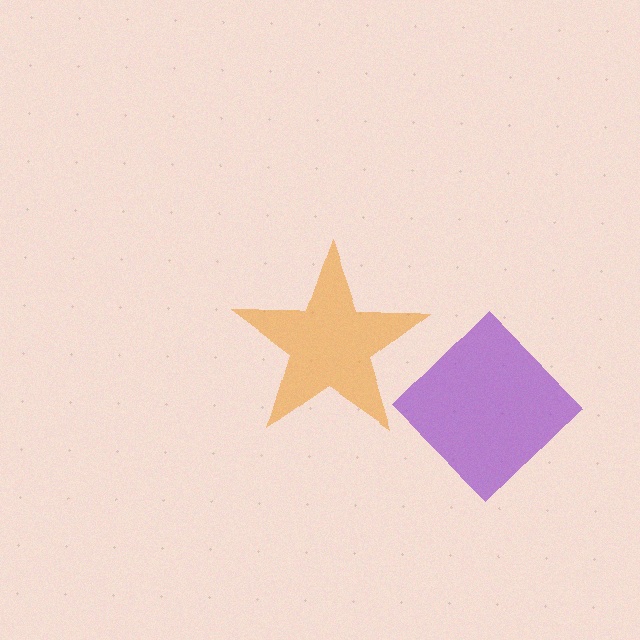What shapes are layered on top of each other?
The layered shapes are: an orange star, a purple diamond.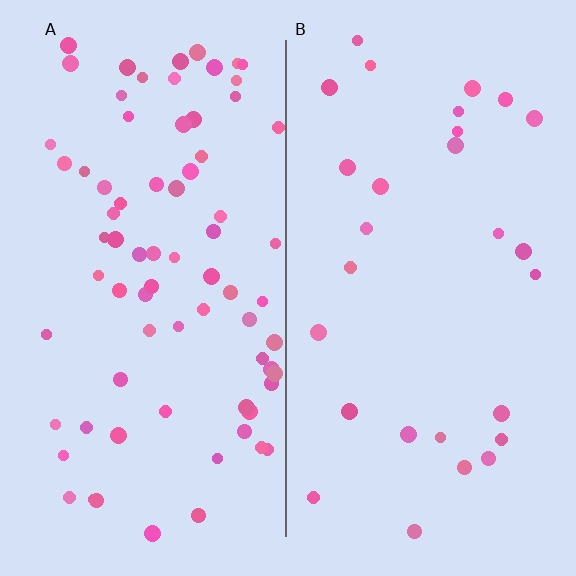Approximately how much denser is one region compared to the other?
Approximately 2.7× — region A over region B.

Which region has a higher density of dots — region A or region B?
A (the left).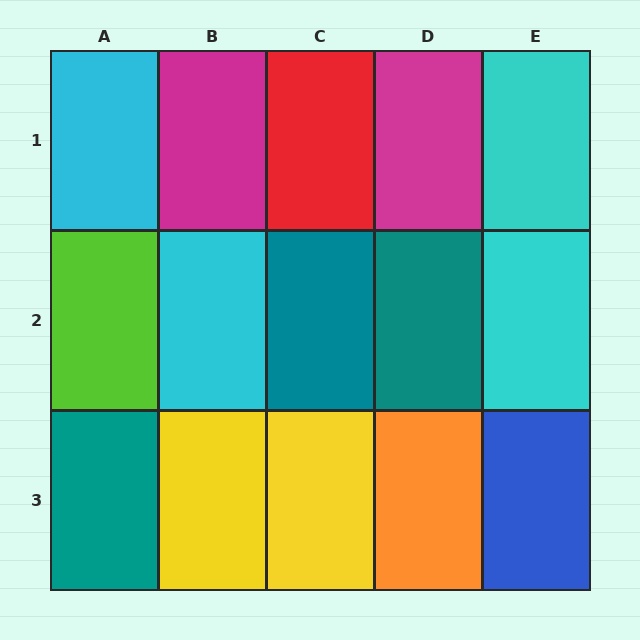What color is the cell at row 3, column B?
Yellow.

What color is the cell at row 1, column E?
Cyan.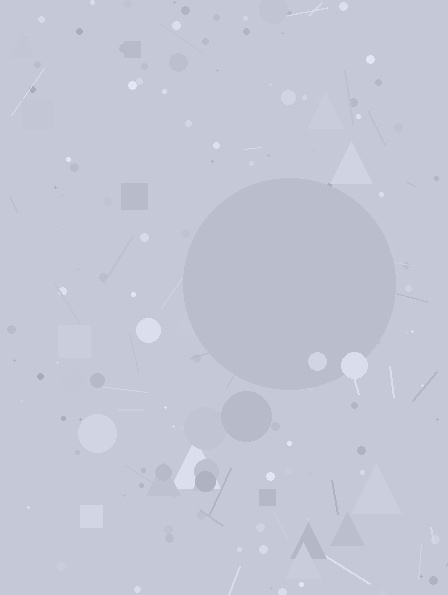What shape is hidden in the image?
A circle is hidden in the image.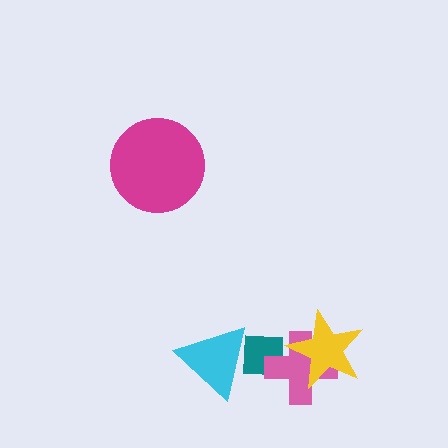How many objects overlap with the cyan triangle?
1 object overlaps with the cyan triangle.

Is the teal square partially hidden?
Yes, it is partially covered by another shape.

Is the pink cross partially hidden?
Yes, it is partially covered by another shape.